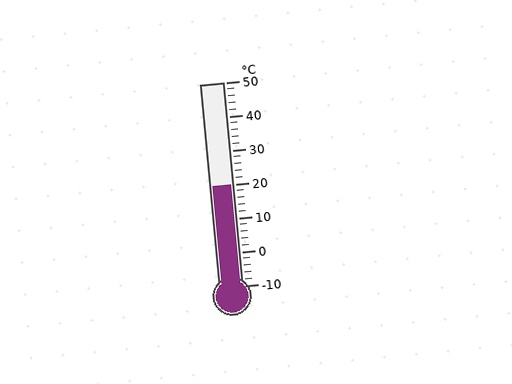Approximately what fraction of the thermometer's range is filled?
The thermometer is filled to approximately 50% of its range.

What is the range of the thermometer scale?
The thermometer scale ranges from -10°C to 50°C.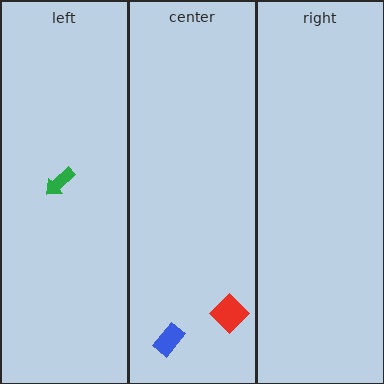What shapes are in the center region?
The blue rectangle, the red diamond.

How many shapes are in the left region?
1.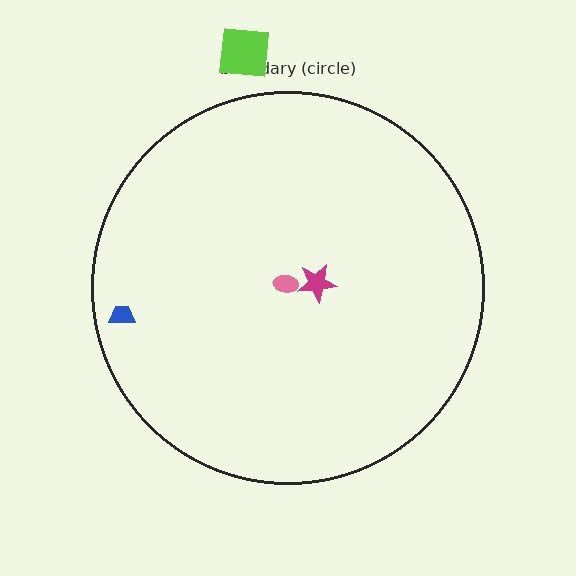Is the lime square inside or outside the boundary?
Outside.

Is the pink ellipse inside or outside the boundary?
Inside.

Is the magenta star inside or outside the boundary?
Inside.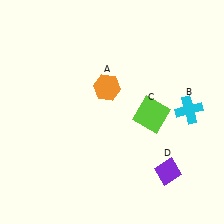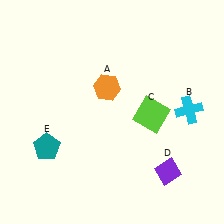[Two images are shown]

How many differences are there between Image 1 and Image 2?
There is 1 difference between the two images.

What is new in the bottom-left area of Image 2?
A teal pentagon (E) was added in the bottom-left area of Image 2.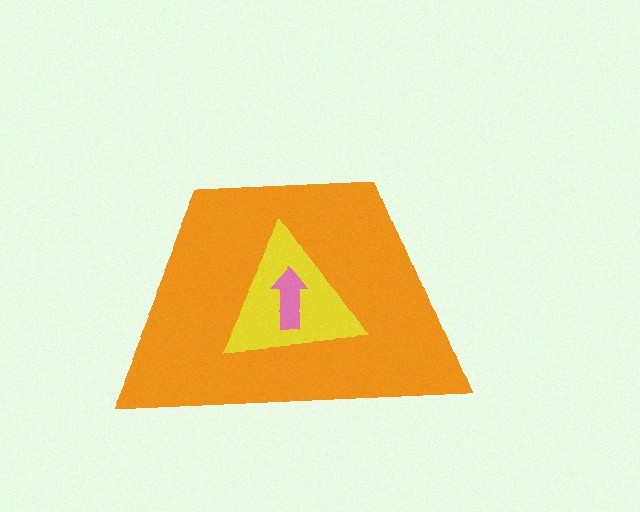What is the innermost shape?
The pink arrow.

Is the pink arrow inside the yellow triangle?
Yes.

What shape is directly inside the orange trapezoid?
The yellow triangle.